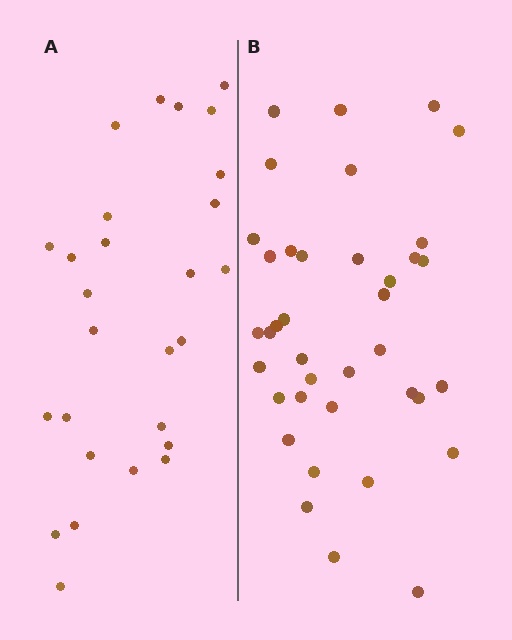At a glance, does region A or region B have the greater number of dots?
Region B (the right region) has more dots.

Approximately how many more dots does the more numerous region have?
Region B has roughly 12 or so more dots than region A.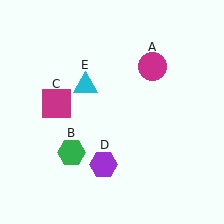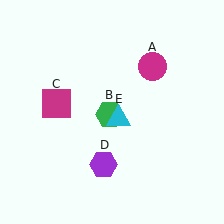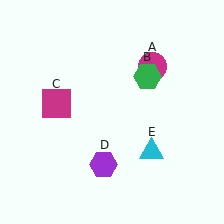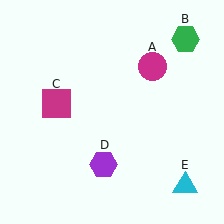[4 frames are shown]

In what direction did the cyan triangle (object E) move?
The cyan triangle (object E) moved down and to the right.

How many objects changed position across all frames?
2 objects changed position: green hexagon (object B), cyan triangle (object E).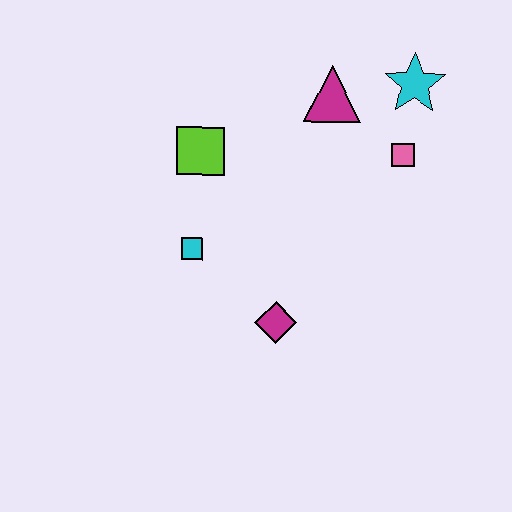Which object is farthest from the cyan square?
The cyan star is farthest from the cyan square.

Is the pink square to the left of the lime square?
No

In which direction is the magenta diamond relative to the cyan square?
The magenta diamond is to the right of the cyan square.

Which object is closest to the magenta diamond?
The cyan square is closest to the magenta diamond.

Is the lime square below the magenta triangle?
Yes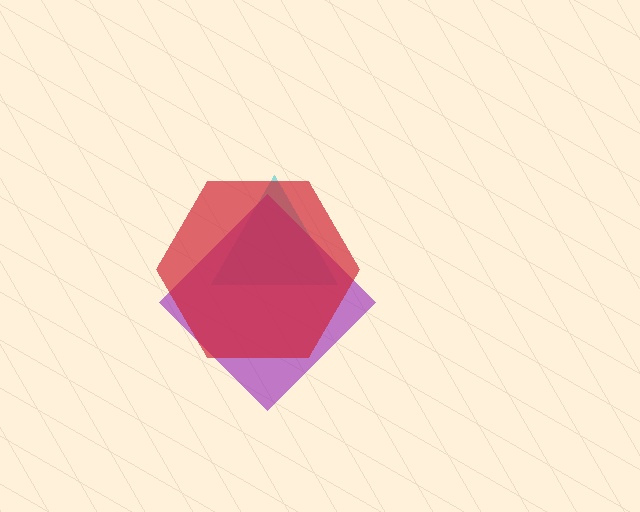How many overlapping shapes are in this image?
There are 3 overlapping shapes in the image.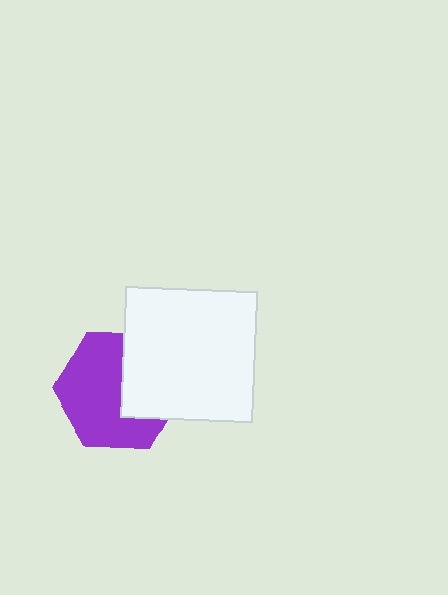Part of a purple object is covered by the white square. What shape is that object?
It is a hexagon.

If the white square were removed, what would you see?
You would see the complete purple hexagon.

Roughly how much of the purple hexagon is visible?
About half of it is visible (roughly 63%).